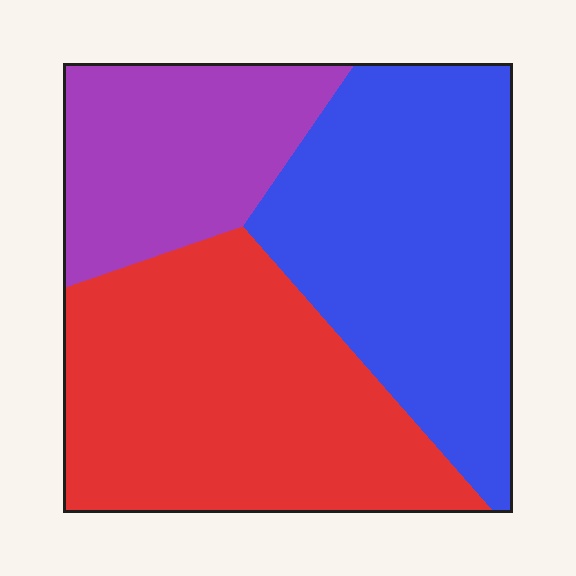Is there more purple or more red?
Red.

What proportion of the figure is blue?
Blue covers 38% of the figure.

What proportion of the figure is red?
Red covers roughly 40% of the figure.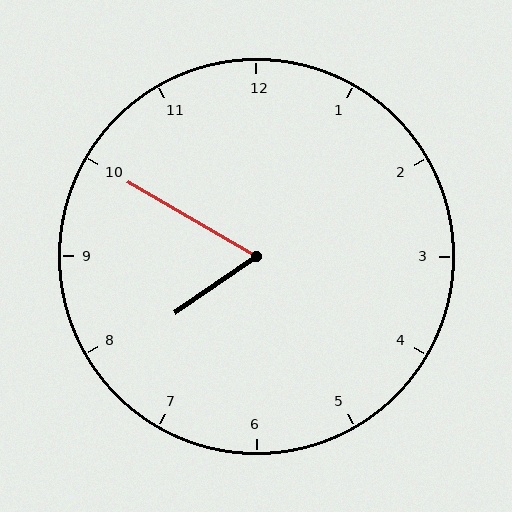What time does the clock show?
7:50.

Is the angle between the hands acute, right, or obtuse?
It is acute.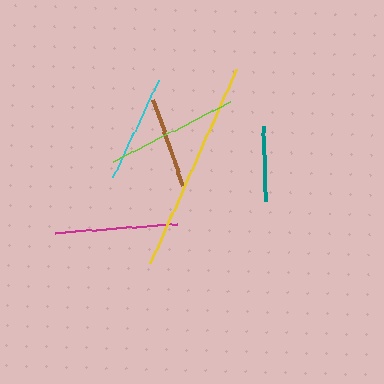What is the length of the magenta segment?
The magenta segment is approximately 123 pixels long.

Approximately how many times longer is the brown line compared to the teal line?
The brown line is approximately 1.2 times the length of the teal line.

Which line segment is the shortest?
The teal line is the shortest at approximately 75 pixels.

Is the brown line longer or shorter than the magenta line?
The magenta line is longer than the brown line.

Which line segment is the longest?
The yellow line is the longest at approximately 212 pixels.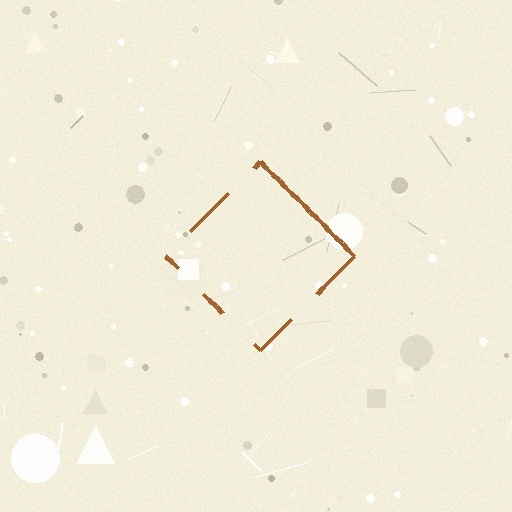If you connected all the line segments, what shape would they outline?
They would outline a diamond.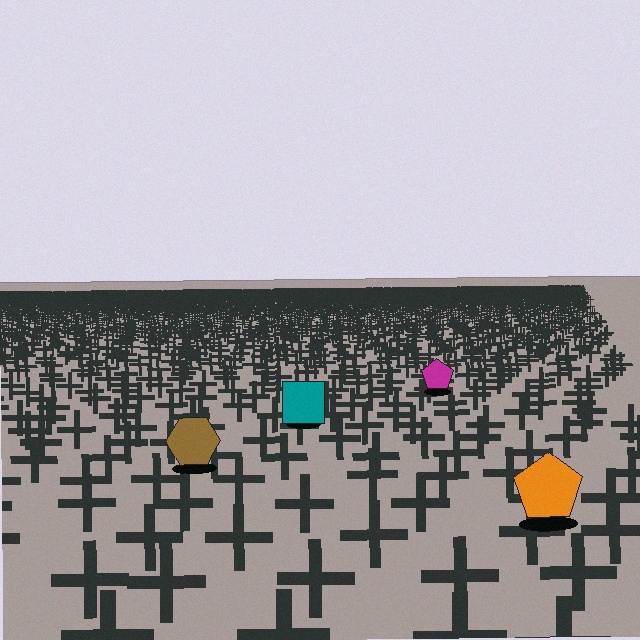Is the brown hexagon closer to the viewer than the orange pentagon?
No. The orange pentagon is closer — you can tell from the texture gradient: the ground texture is coarser near it.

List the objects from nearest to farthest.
From nearest to farthest: the orange pentagon, the brown hexagon, the teal square, the magenta pentagon.